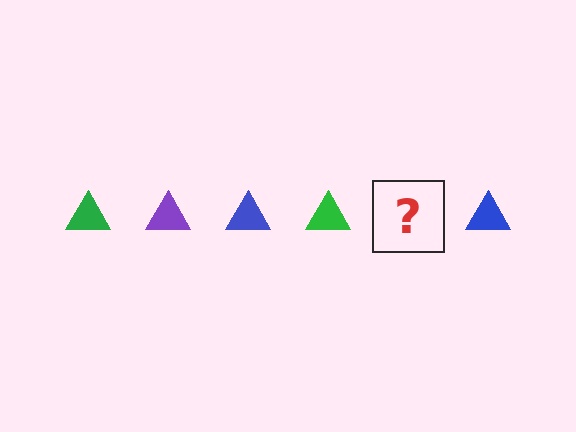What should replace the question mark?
The question mark should be replaced with a purple triangle.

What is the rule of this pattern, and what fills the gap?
The rule is that the pattern cycles through green, purple, blue triangles. The gap should be filled with a purple triangle.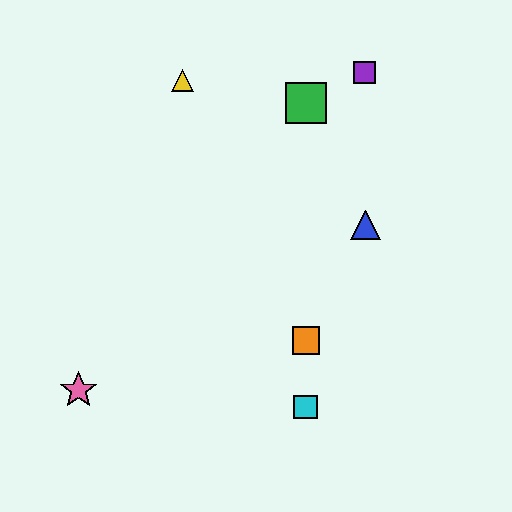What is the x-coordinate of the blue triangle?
The blue triangle is at x≈366.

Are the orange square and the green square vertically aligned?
Yes, both are at x≈306.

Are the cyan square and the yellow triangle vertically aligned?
No, the cyan square is at x≈306 and the yellow triangle is at x≈183.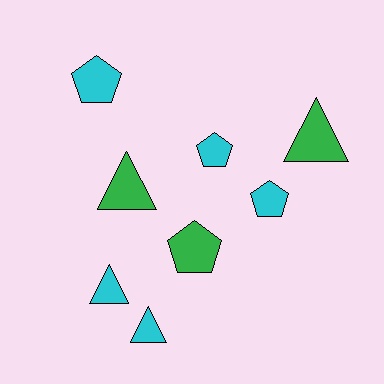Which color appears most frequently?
Cyan, with 5 objects.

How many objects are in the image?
There are 8 objects.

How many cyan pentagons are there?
There are 3 cyan pentagons.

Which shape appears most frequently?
Triangle, with 4 objects.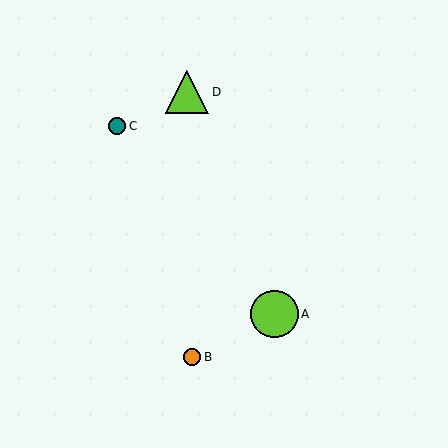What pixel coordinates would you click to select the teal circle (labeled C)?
Click at (117, 126) to select the teal circle C.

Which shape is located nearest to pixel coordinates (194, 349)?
The orange circle (labeled B) at (192, 357) is nearest to that location.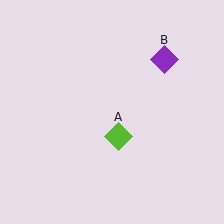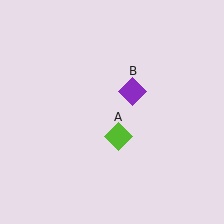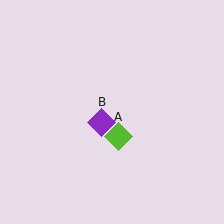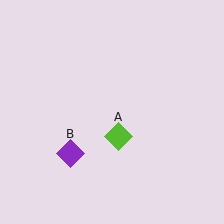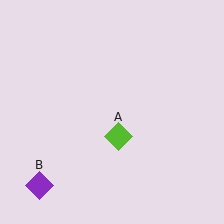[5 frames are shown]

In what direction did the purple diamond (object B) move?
The purple diamond (object B) moved down and to the left.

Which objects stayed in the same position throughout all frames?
Lime diamond (object A) remained stationary.